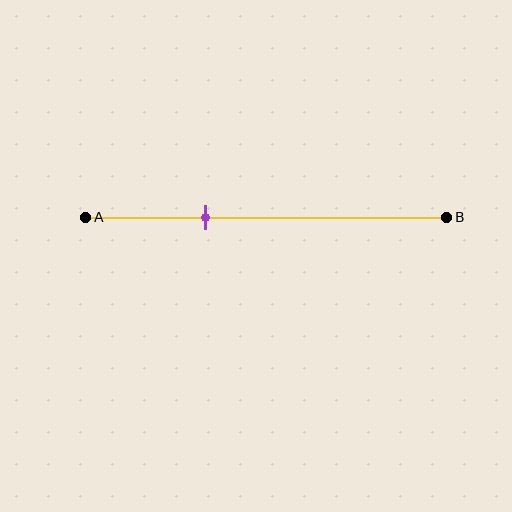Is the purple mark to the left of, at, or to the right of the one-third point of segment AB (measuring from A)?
The purple mark is approximately at the one-third point of segment AB.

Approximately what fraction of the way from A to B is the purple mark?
The purple mark is approximately 35% of the way from A to B.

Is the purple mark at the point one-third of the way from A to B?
Yes, the mark is approximately at the one-third point.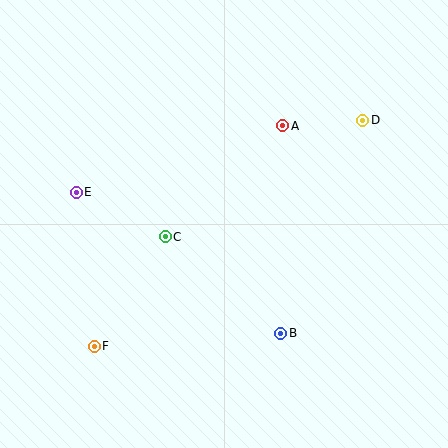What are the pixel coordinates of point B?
Point B is at (281, 333).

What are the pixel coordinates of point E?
Point E is at (76, 192).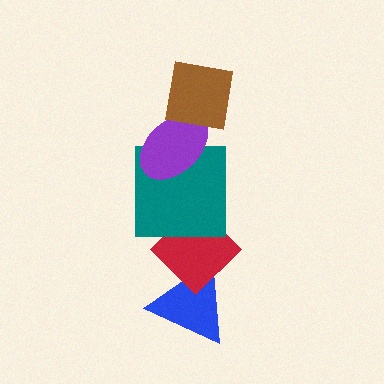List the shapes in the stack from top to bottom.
From top to bottom: the brown square, the purple ellipse, the teal square, the red diamond, the blue triangle.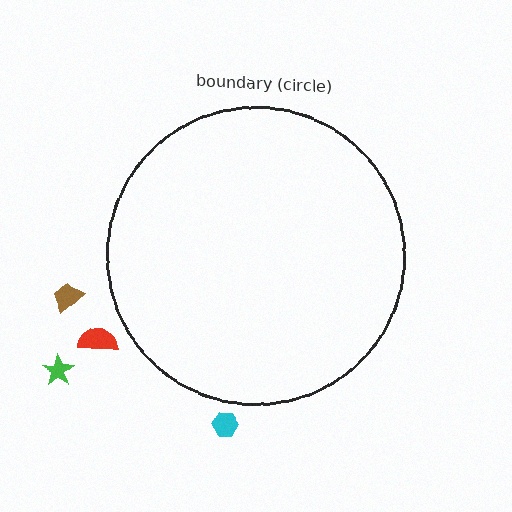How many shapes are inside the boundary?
0 inside, 4 outside.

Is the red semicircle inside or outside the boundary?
Outside.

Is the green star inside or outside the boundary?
Outside.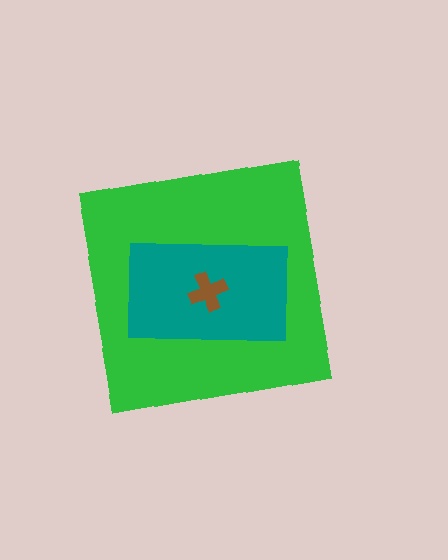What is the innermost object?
The brown cross.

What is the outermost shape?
The green square.